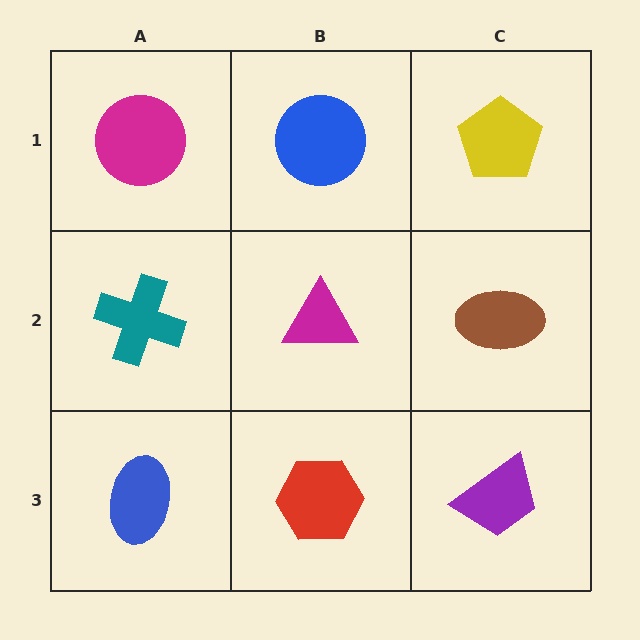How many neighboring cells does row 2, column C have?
3.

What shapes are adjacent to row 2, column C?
A yellow pentagon (row 1, column C), a purple trapezoid (row 3, column C), a magenta triangle (row 2, column B).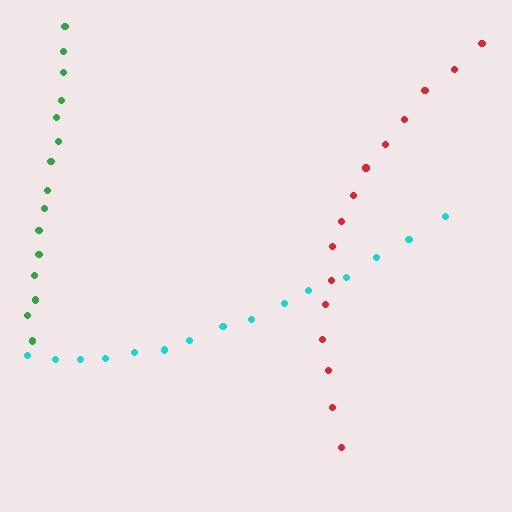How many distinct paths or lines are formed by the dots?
There are 3 distinct paths.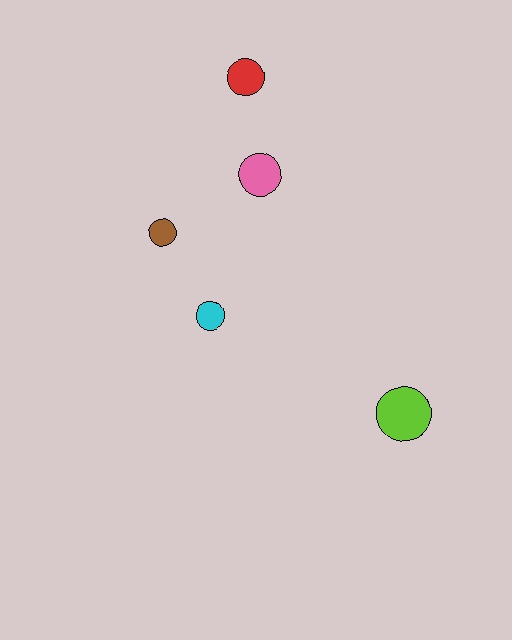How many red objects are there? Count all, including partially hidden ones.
There is 1 red object.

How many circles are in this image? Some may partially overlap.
There are 5 circles.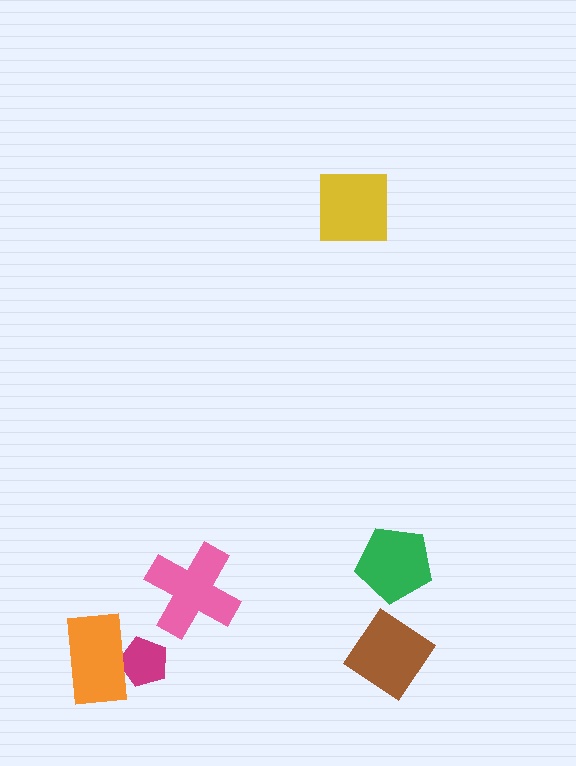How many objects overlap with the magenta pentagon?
1 object overlaps with the magenta pentagon.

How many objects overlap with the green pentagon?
0 objects overlap with the green pentagon.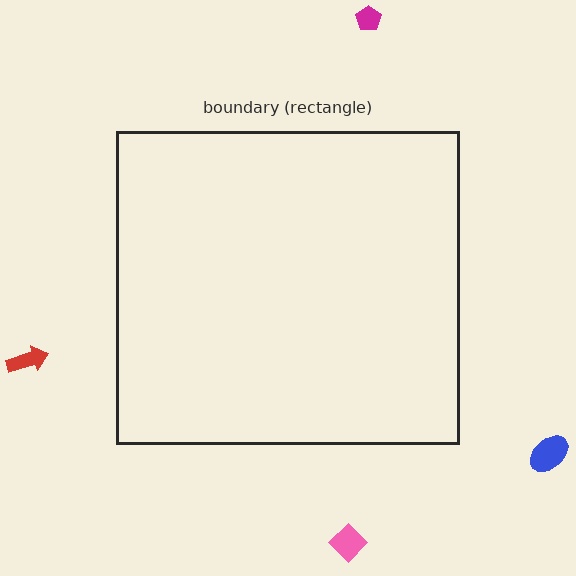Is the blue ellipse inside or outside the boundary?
Outside.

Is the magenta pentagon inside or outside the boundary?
Outside.